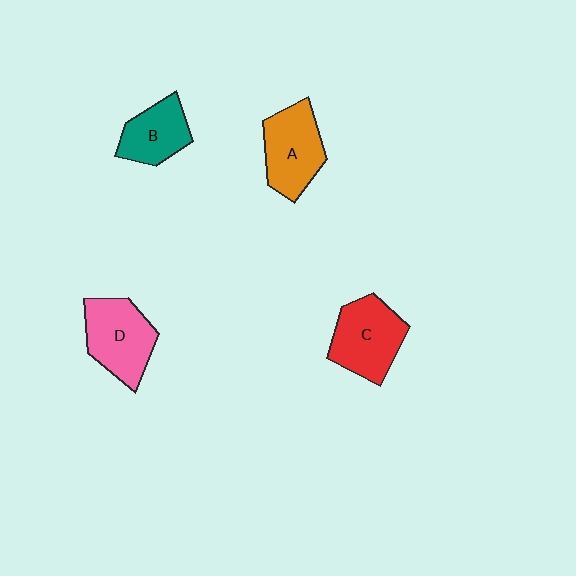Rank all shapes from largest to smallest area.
From largest to smallest: C (red), D (pink), A (orange), B (teal).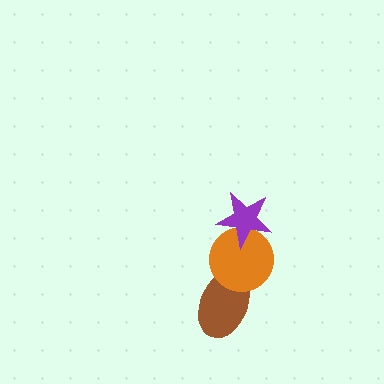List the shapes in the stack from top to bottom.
From top to bottom: the purple star, the orange circle, the brown ellipse.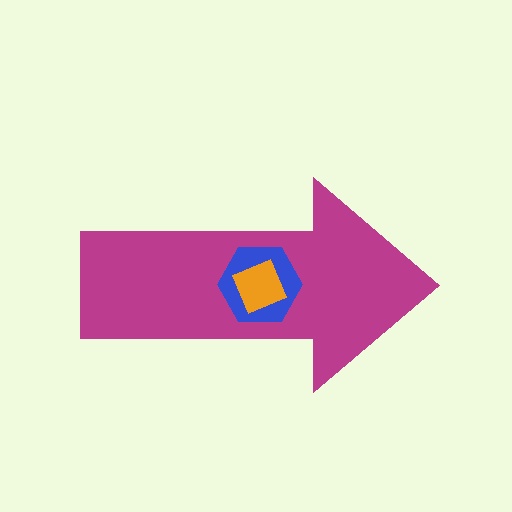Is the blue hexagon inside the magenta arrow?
Yes.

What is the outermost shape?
The magenta arrow.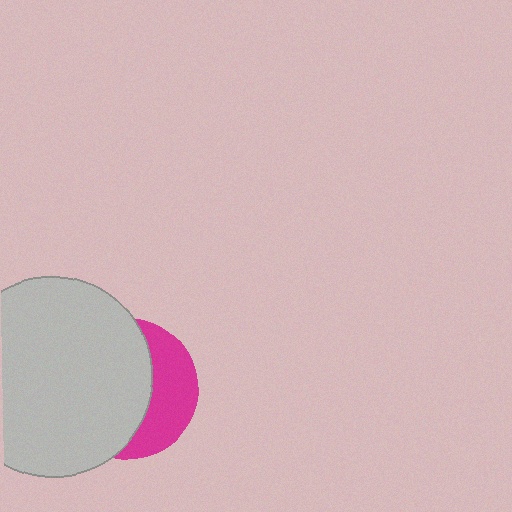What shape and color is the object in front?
The object in front is a light gray circle.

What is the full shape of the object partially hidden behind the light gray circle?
The partially hidden object is a magenta circle.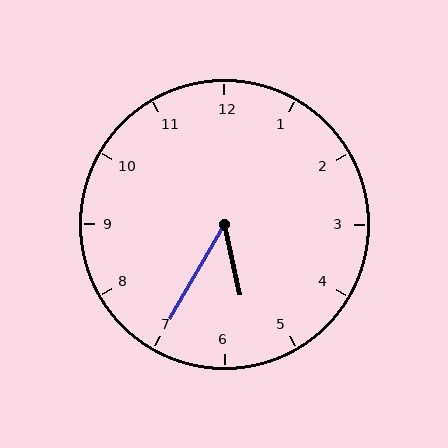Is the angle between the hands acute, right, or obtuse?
It is acute.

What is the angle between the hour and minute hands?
Approximately 42 degrees.